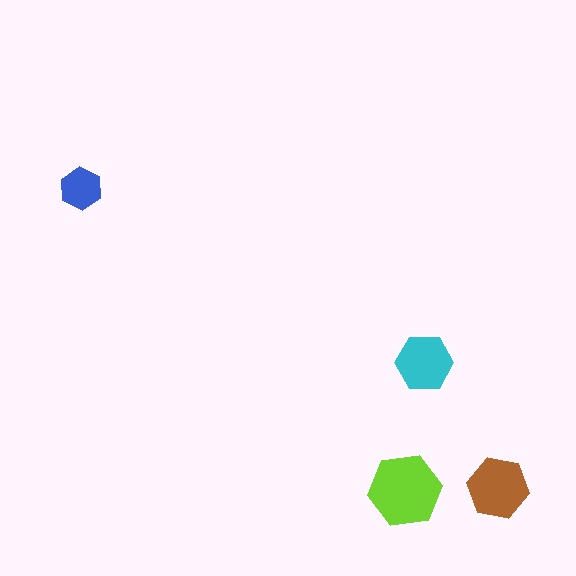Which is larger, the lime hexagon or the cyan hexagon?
The lime one.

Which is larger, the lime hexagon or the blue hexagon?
The lime one.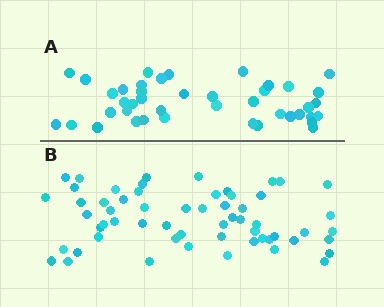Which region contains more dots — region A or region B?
Region B (the bottom region) has more dots.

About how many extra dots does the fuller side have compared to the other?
Region B has approximately 15 more dots than region A.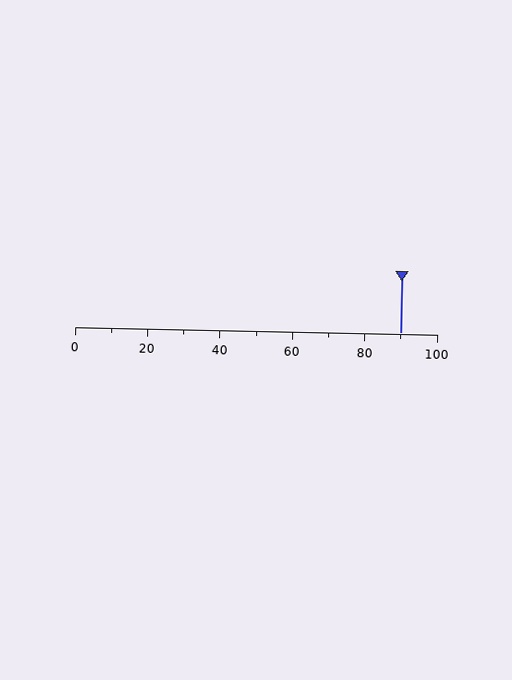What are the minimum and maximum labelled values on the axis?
The axis runs from 0 to 100.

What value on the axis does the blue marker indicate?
The marker indicates approximately 90.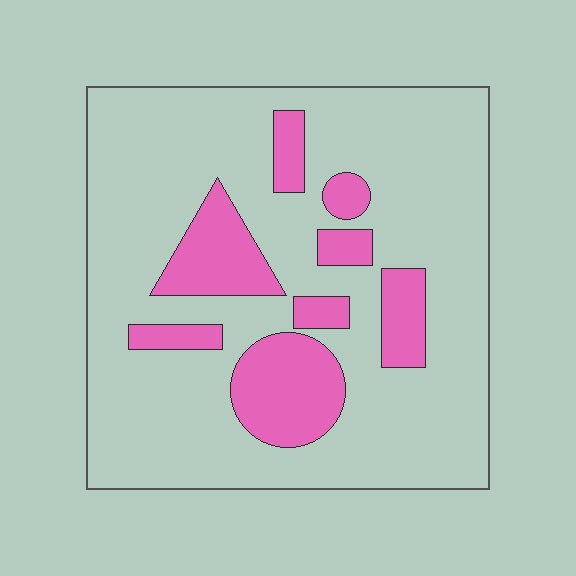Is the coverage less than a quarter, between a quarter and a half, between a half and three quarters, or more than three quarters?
Less than a quarter.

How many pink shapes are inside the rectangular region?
8.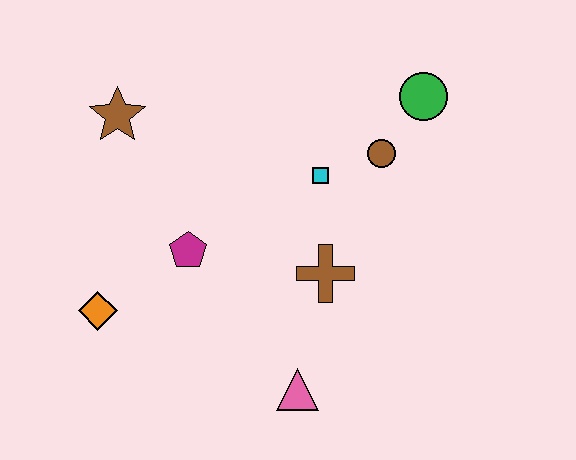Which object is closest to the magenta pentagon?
The orange diamond is closest to the magenta pentagon.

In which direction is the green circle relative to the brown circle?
The green circle is above the brown circle.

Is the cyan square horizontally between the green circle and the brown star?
Yes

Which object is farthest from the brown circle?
The orange diamond is farthest from the brown circle.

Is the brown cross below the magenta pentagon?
Yes